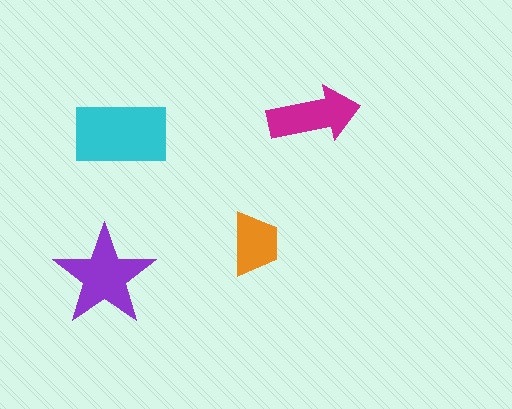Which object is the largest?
The cyan rectangle.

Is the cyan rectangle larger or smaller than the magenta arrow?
Larger.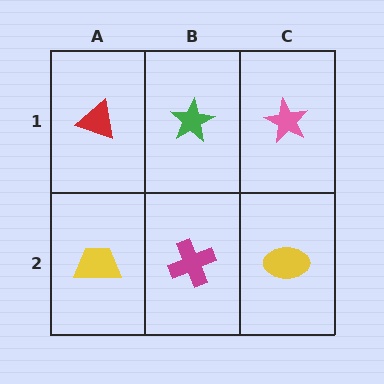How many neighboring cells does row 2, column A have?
2.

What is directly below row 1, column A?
A yellow trapezoid.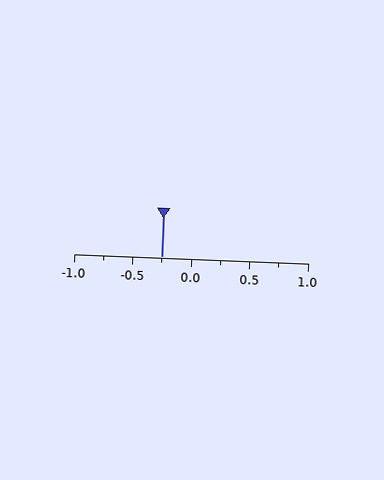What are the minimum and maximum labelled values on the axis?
The axis runs from -1.0 to 1.0.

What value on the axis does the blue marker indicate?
The marker indicates approximately -0.25.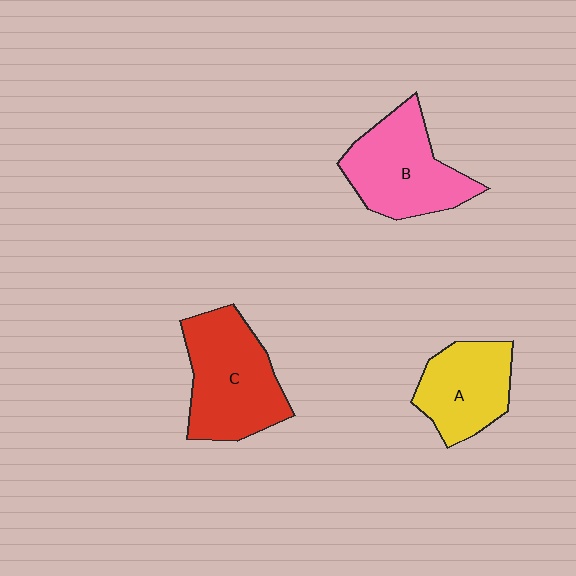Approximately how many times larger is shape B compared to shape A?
Approximately 1.2 times.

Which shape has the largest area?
Shape C (red).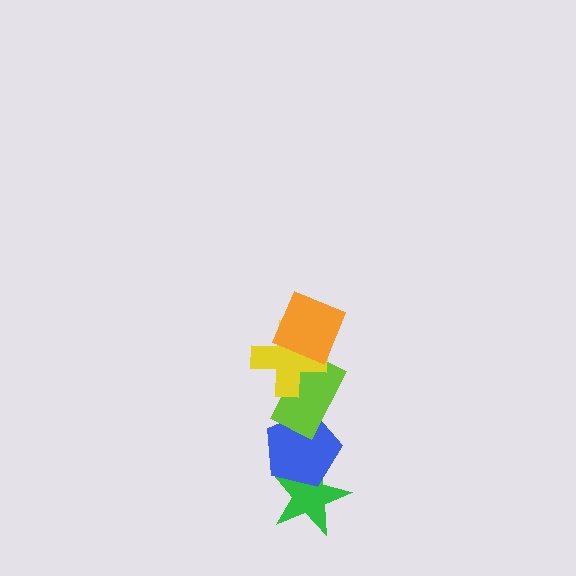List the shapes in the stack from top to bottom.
From top to bottom: the orange square, the yellow cross, the lime rectangle, the blue pentagon, the green star.